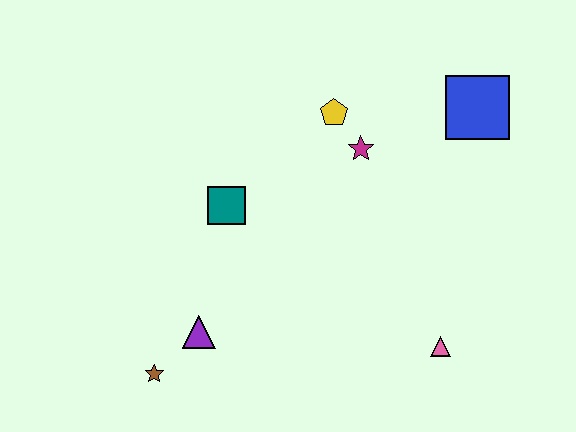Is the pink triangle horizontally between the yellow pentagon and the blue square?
Yes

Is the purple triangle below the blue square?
Yes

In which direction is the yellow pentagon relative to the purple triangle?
The yellow pentagon is above the purple triangle.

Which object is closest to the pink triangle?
The magenta star is closest to the pink triangle.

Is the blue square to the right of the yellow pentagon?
Yes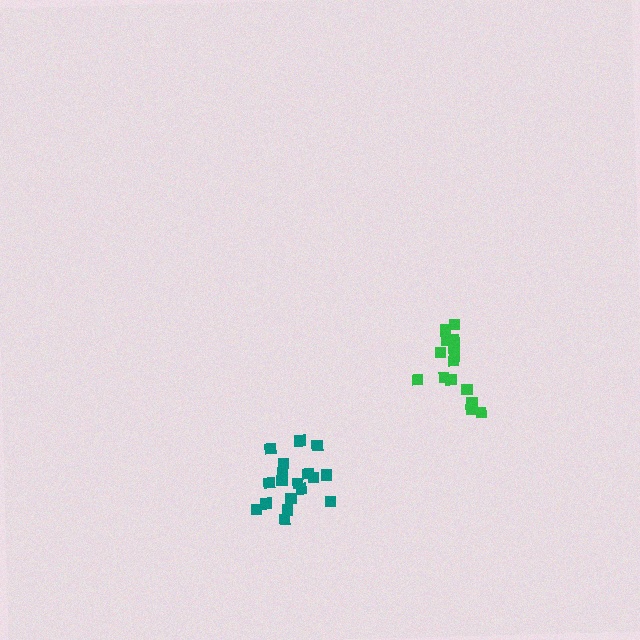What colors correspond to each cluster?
The clusters are colored: green, teal.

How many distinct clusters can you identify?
There are 2 distinct clusters.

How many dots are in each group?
Group 1: 15 dots, Group 2: 18 dots (33 total).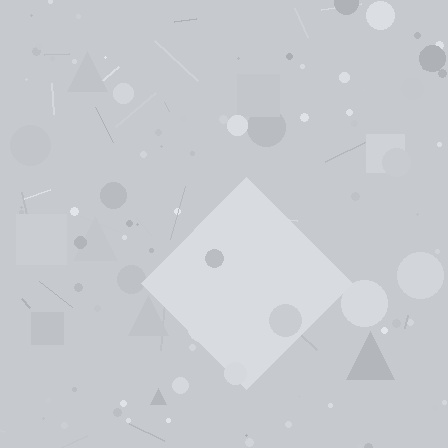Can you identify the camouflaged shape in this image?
The camouflaged shape is a diamond.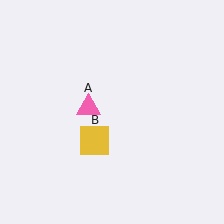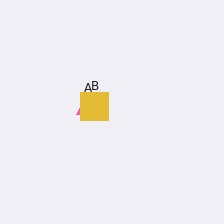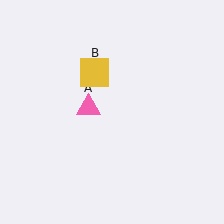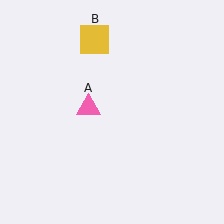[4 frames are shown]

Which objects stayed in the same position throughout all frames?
Pink triangle (object A) remained stationary.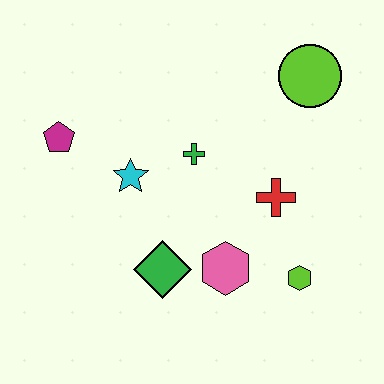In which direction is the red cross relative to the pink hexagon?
The red cross is above the pink hexagon.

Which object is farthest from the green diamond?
The lime circle is farthest from the green diamond.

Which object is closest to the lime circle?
The red cross is closest to the lime circle.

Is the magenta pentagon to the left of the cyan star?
Yes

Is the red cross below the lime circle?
Yes